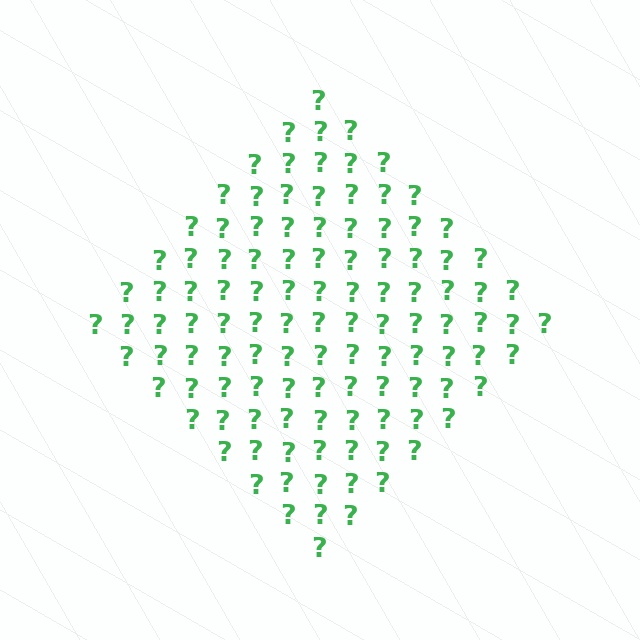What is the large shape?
The large shape is a diamond.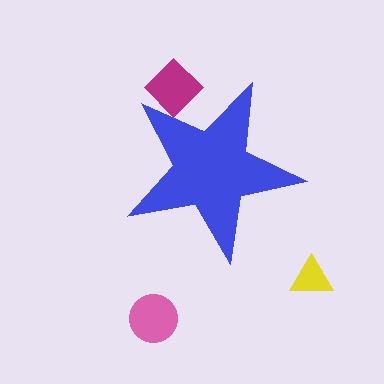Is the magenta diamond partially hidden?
Yes, the magenta diamond is partially hidden behind the blue star.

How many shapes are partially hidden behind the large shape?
1 shape is partially hidden.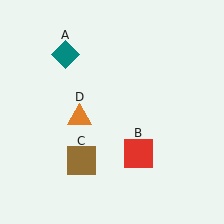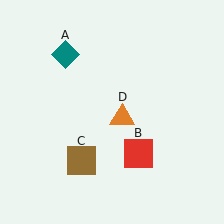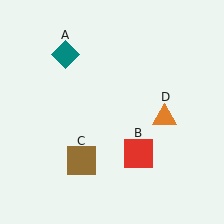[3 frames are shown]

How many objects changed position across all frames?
1 object changed position: orange triangle (object D).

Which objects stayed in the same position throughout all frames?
Teal diamond (object A) and red square (object B) and brown square (object C) remained stationary.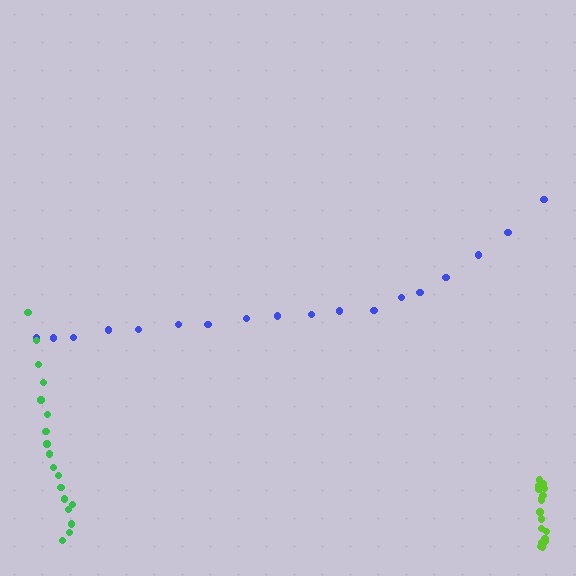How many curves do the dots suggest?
There are 3 distinct paths.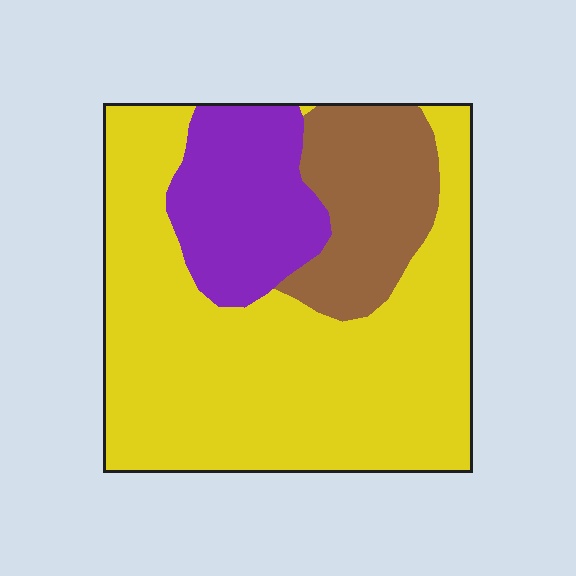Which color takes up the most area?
Yellow, at roughly 65%.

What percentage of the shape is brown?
Brown covers roughly 20% of the shape.